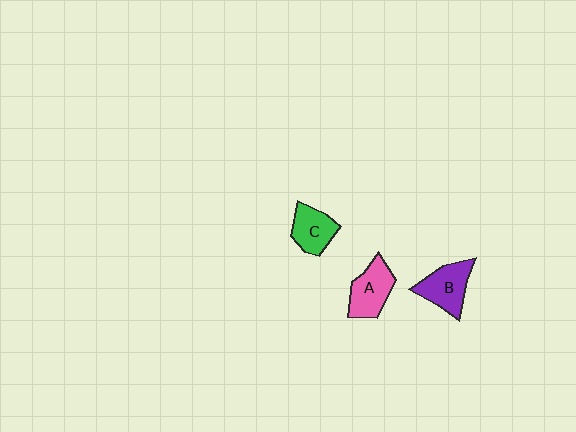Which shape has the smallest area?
Shape C (green).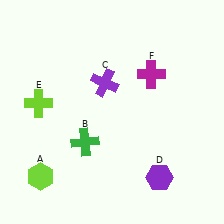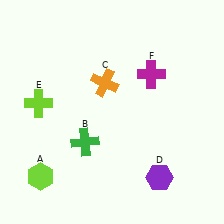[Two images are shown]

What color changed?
The cross (C) changed from purple in Image 1 to orange in Image 2.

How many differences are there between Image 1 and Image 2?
There is 1 difference between the two images.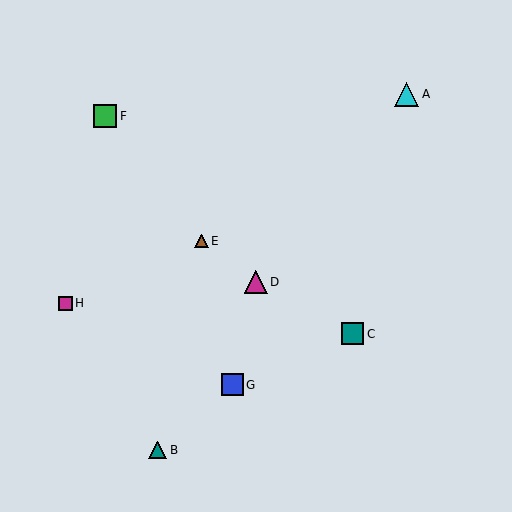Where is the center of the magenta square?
The center of the magenta square is at (65, 303).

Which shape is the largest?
The cyan triangle (labeled A) is the largest.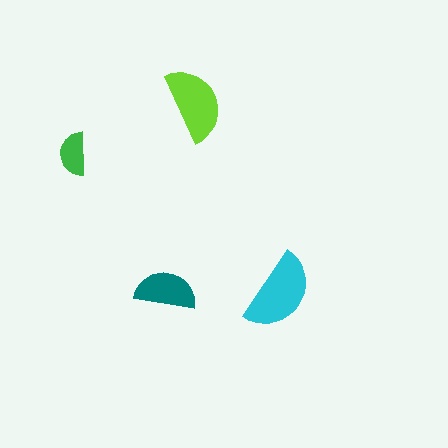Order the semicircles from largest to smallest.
the cyan one, the lime one, the teal one, the green one.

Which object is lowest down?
The cyan semicircle is bottommost.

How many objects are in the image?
There are 4 objects in the image.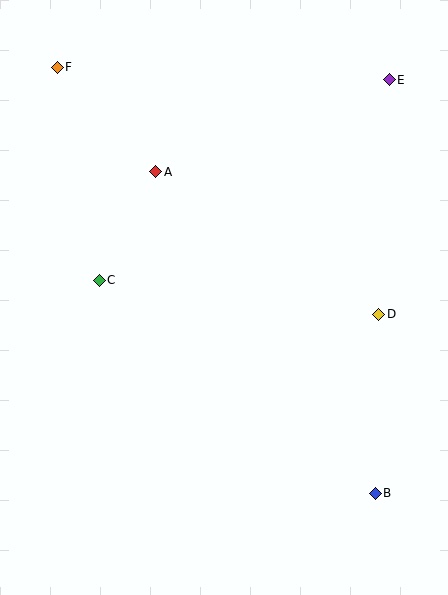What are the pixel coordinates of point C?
Point C is at (99, 280).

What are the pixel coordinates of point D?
Point D is at (379, 314).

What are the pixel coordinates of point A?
Point A is at (156, 172).